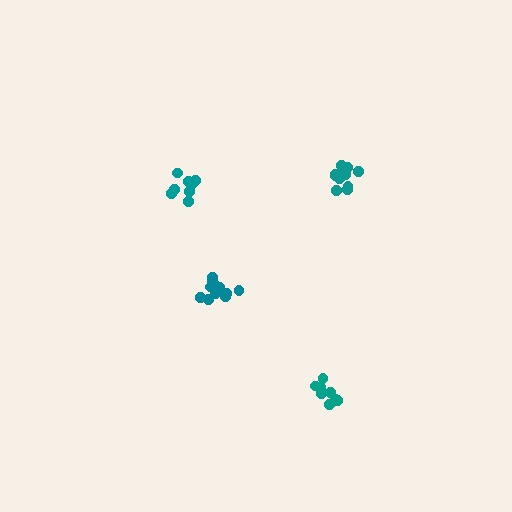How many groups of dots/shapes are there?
There are 4 groups.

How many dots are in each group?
Group 1: 13 dots, Group 2: 8 dots, Group 3: 12 dots, Group 4: 8 dots (41 total).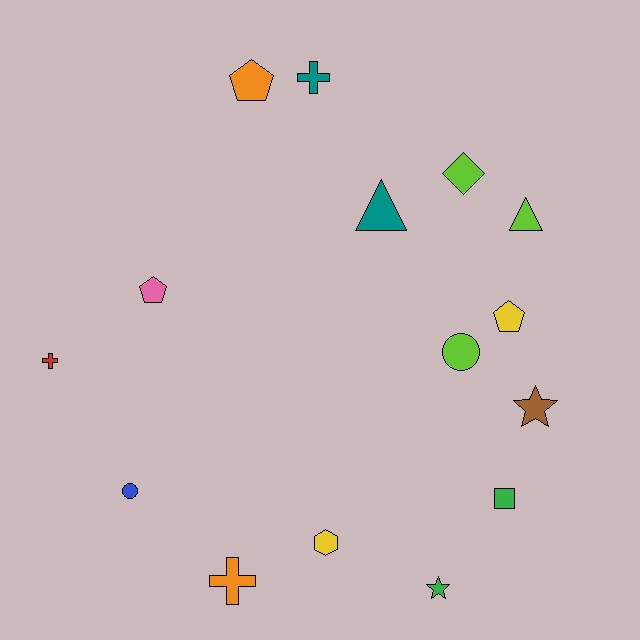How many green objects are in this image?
There are 2 green objects.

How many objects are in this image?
There are 15 objects.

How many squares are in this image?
There is 1 square.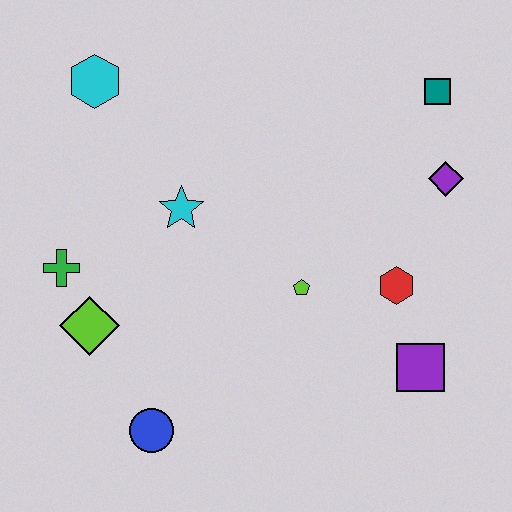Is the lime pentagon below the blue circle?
No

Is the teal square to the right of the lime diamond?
Yes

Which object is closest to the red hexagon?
The purple square is closest to the red hexagon.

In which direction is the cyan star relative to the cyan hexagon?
The cyan star is below the cyan hexagon.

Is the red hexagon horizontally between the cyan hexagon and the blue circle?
No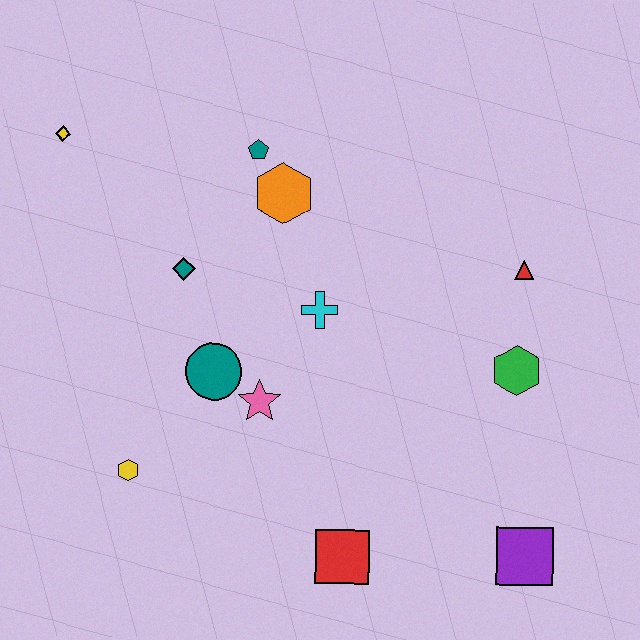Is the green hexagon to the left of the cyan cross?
No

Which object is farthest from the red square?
The yellow diamond is farthest from the red square.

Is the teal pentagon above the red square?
Yes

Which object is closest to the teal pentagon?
The orange hexagon is closest to the teal pentagon.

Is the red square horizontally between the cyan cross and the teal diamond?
No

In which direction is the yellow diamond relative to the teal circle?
The yellow diamond is above the teal circle.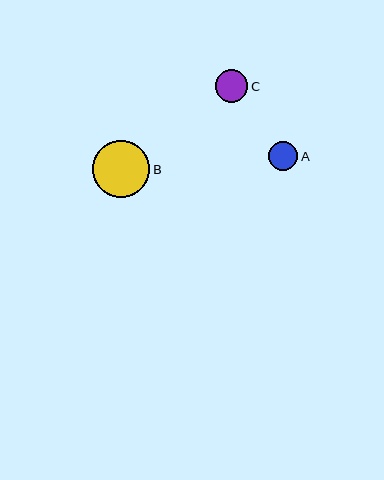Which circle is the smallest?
Circle A is the smallest with a size of approximately 29 pixels.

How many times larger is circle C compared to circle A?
Circle C is approximately 1.1 times the size of circle A.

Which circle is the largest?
Circle B is the largest with a size of approximately 57 pixels.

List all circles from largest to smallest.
From largest to smallest: B, C, A.